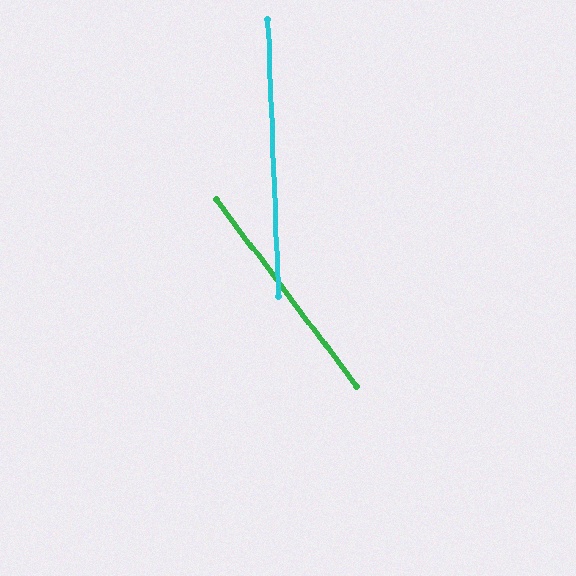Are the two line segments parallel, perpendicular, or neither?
Neither parallel nor perpendicular — they differ by about 35°.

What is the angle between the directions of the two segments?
Approximately 35 degrees.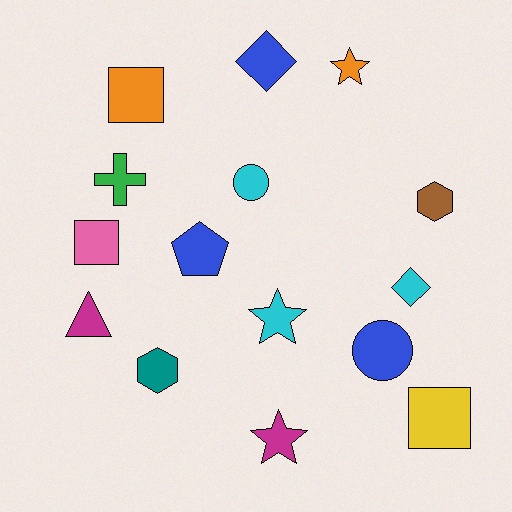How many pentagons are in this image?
There is 1 pentagon.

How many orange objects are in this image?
There are 2 orange objects.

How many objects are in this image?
There are 15 objects.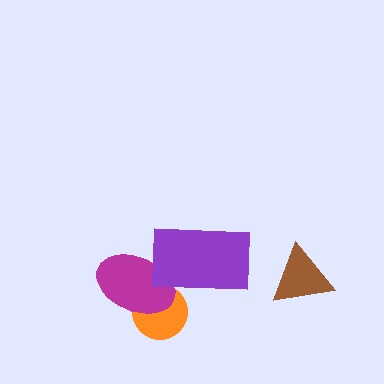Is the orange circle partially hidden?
Yes, it is partially covered by another shape.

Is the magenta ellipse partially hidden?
Yes, it is partially covered by another shape.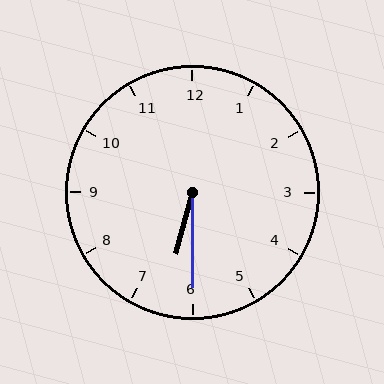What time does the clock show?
6:30.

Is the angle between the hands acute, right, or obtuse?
It is acute.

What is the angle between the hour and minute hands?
Approximately 15 degrees.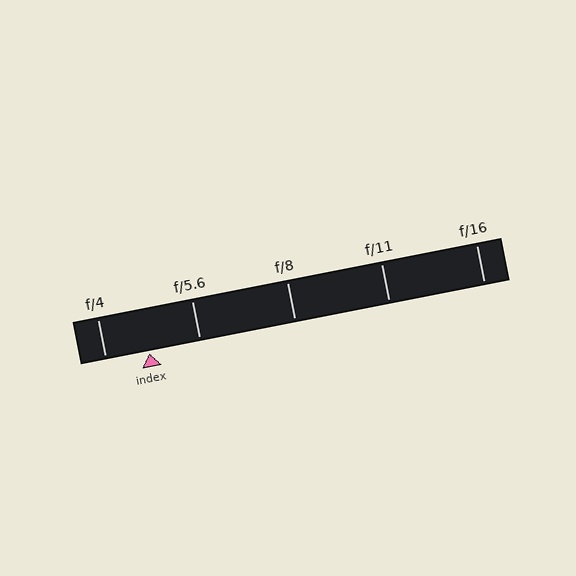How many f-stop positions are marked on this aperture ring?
There are 5 f-stop positions marked.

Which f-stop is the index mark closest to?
The index mark is closest to f/4.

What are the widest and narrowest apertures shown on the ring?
The widest aperture shown is f/4 and the narrowest is f/16.